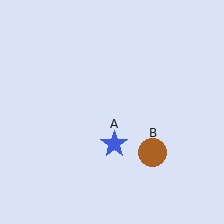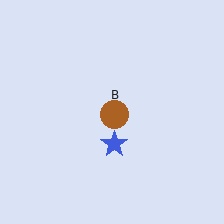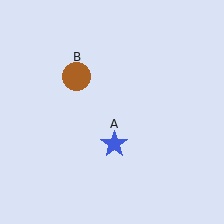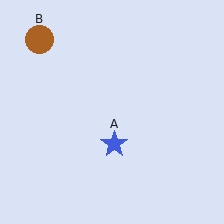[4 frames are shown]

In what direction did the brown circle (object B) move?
The brown circle (object B) moved up and to the left.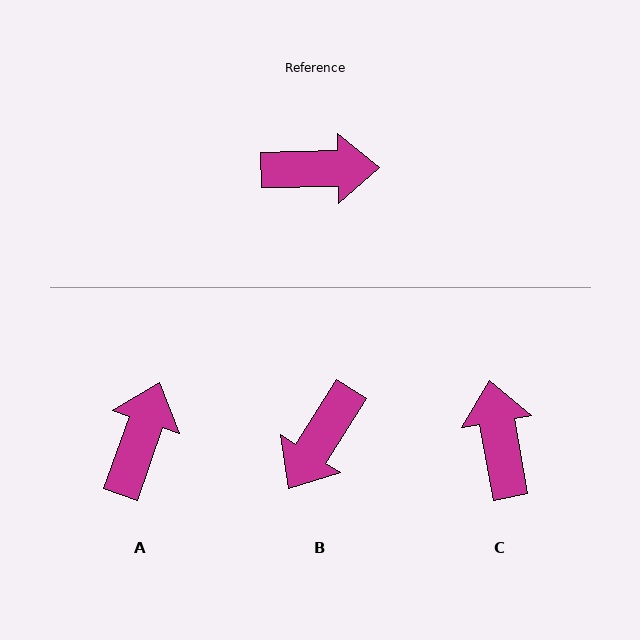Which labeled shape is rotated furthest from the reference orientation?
B, about 123 degrees away.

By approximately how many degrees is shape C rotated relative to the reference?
Approximately 99 degrees counter-clockwise.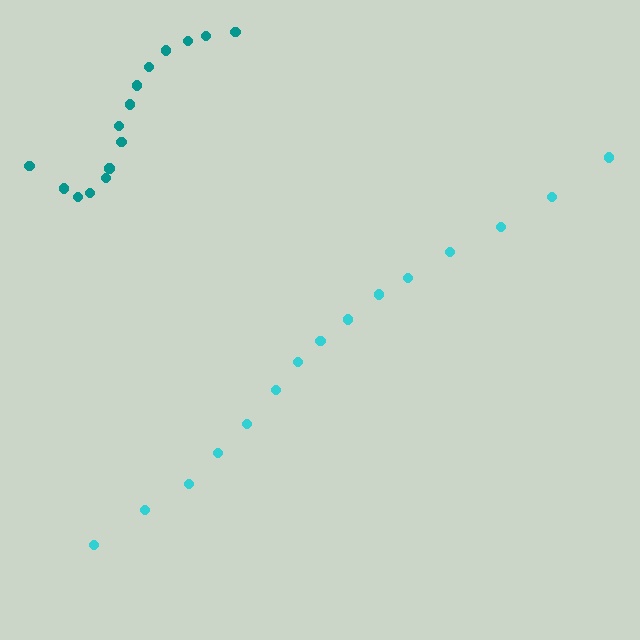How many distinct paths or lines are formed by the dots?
There are 2 distinct paths.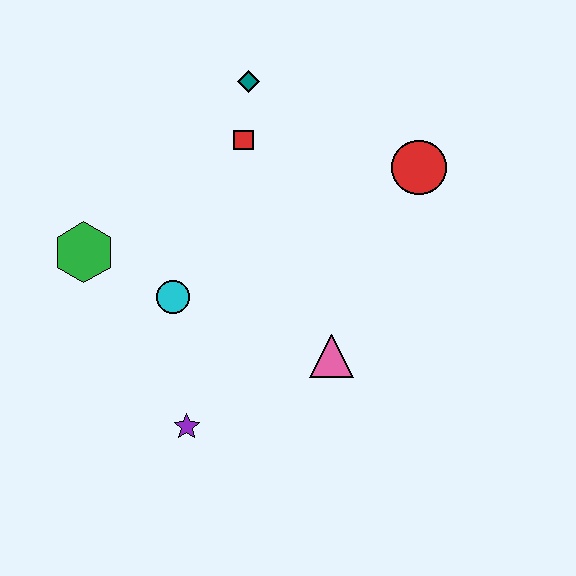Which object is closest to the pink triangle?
The purple star is closest to the pink triangle.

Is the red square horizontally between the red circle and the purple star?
Yes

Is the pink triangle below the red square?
Yes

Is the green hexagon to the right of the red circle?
No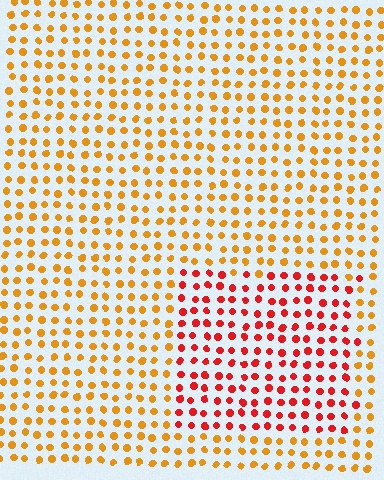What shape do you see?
I see a rectangle.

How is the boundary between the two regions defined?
The boundary is defined purely by a slight shift in hue (about 39 degrees). Spacing, size, and orientation are identical on both sides.